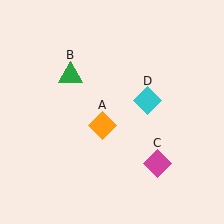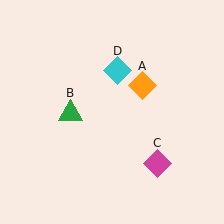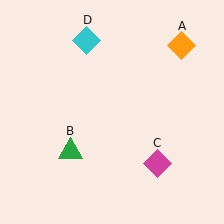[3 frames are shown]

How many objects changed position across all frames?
3 objects changed position: orange diamond (object A), green triangle (object B), cyan diamond (object D).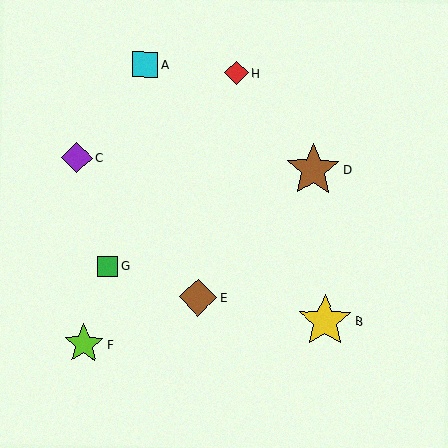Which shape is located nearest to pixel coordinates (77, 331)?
The lime star (labeled F) at (84, 344) is nearest to that location.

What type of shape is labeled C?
Shape C is a purple diamond.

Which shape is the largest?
The brown star (labeled D) is the largest.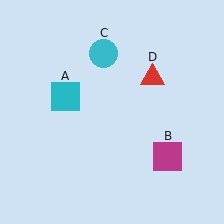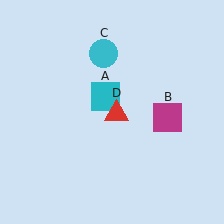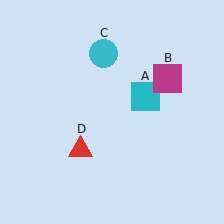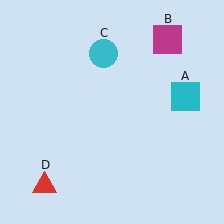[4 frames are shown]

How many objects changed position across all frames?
3 objects changed position: cyan square (object A), magenta square (object B), red triangle (object D).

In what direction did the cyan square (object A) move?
The cyan square (object A) moved right.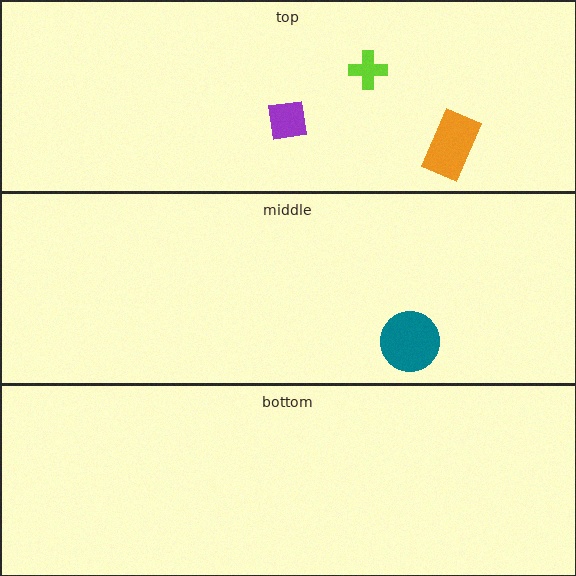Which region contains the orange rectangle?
The top region.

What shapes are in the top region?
The lime cross, the orange rectangle, the purple square.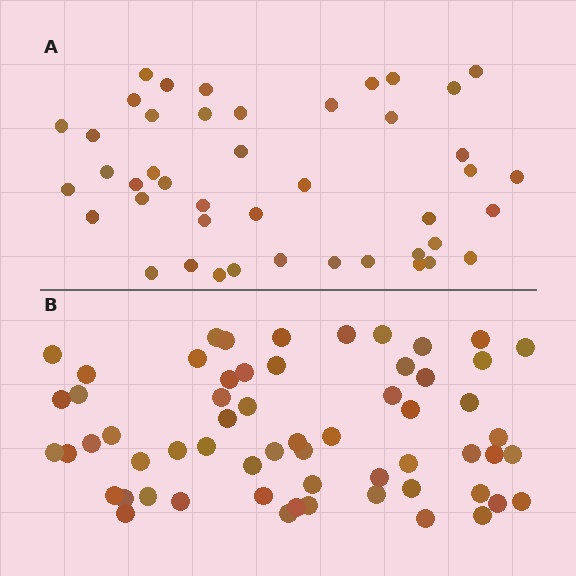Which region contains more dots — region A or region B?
Region B (the bottom region) has more dots.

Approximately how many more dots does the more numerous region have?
Region B has approximately 15 more dots than region A.